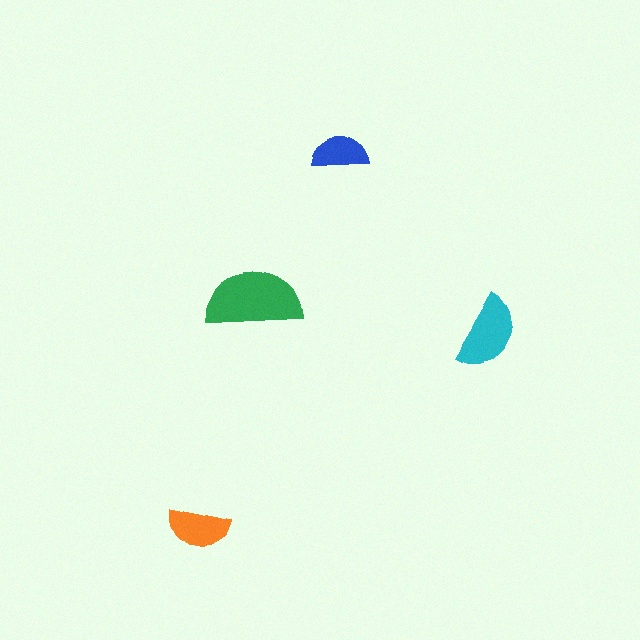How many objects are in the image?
There are 4 objects in the image.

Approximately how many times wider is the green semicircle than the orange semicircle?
About 1.5 times wider.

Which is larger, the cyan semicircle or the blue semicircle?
The cyan one.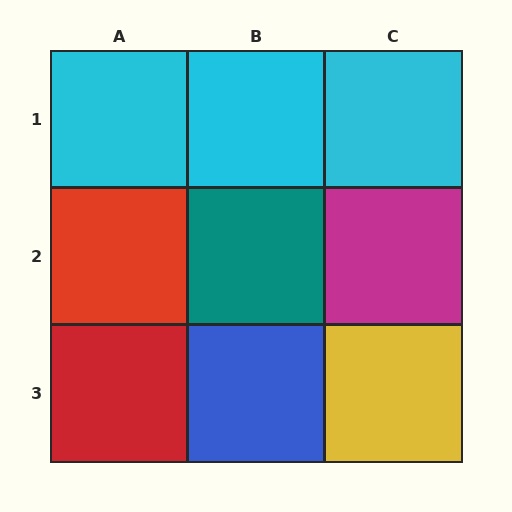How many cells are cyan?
3 cells are cyan.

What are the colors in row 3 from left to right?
Red, blue, yellow.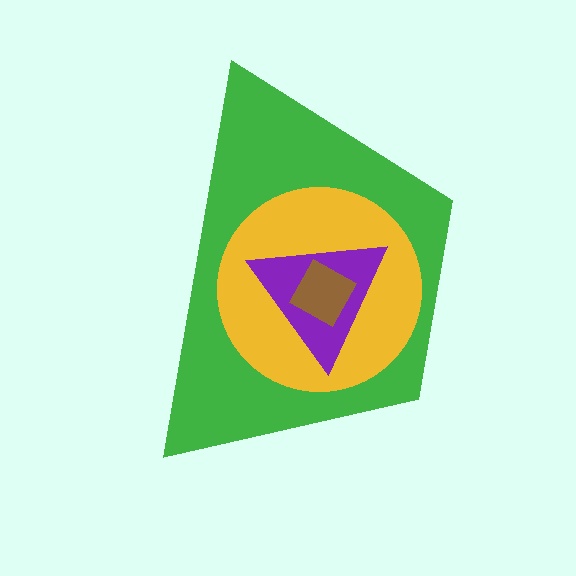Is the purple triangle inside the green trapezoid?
Yes.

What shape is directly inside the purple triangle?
The brown diamond.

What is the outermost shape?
The green trapezoid.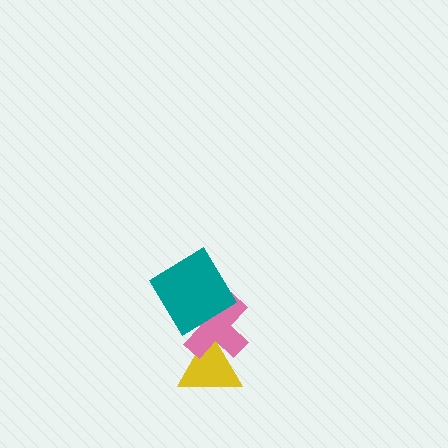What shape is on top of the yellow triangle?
The pink cross is on top of the yellow triangle.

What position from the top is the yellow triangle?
The yellow triangle is 3rd from the top.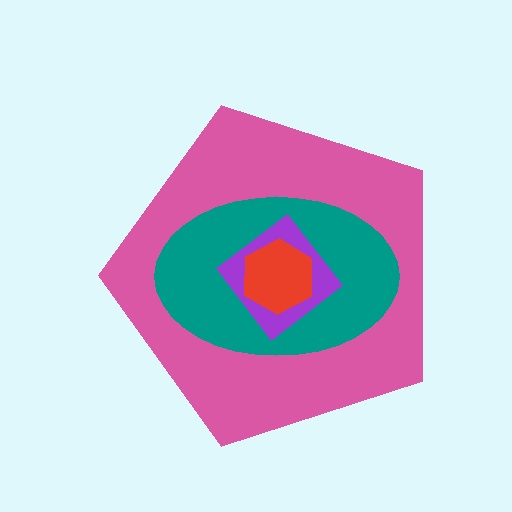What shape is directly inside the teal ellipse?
The purple diamond.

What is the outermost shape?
The pink pentagon.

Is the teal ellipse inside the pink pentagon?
Yes.